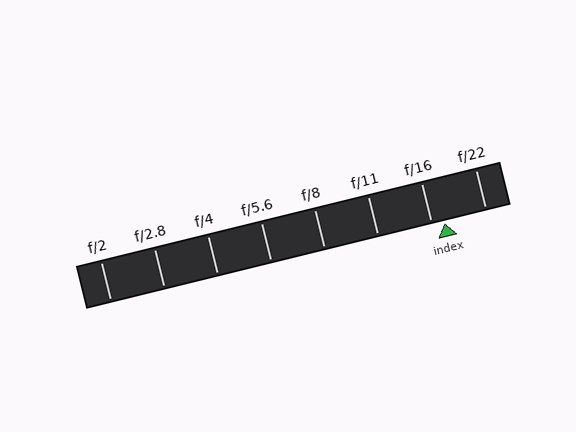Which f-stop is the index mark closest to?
The index mark is closest to f/16.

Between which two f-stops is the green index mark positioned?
The index mark is between f/16 and f/22.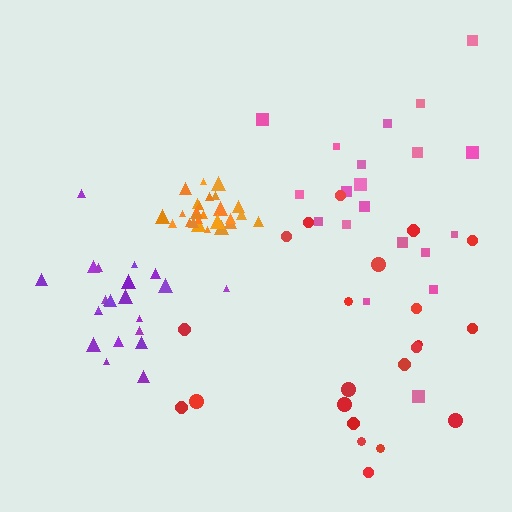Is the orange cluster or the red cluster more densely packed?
Orange.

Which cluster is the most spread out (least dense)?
Red.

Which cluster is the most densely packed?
Orange.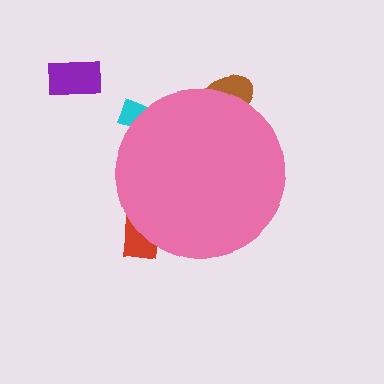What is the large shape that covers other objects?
A pink circle.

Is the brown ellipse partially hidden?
Yes, the brown ellipse is partially hidden behind the pink circle.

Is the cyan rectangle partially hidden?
Yes, the cyan rectangle is partially hidden behind the pink circle.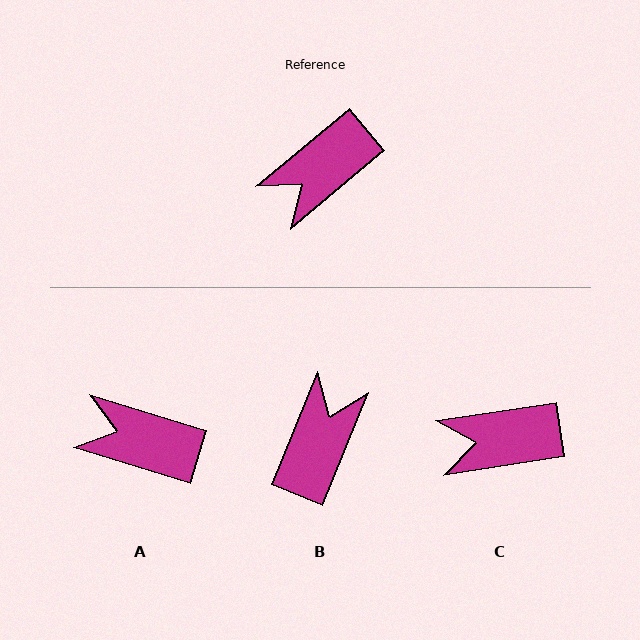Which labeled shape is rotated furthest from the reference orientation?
B, about 152 degrees away.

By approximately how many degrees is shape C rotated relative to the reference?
Approximately 31 degrees clockwise.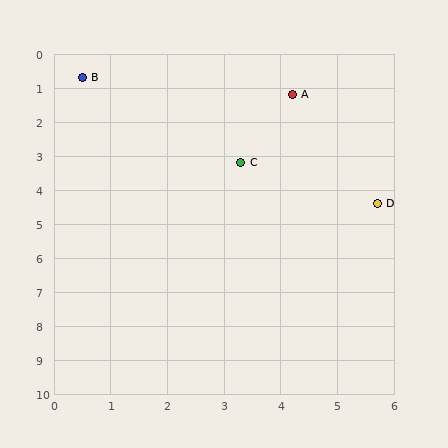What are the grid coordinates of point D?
Point D is at approximately (5.7, 4.4).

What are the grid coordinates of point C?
Point C is at approximately (3.3, 3.2).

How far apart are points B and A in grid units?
Points B and A are about 3.7 grid units apart.